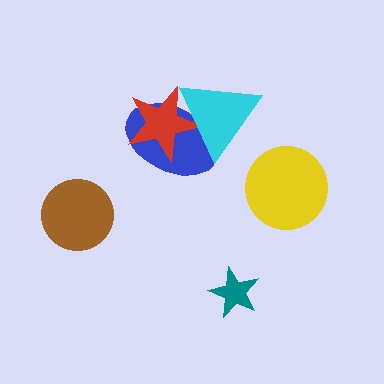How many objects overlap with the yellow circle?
0 objects overlap with the yellow circle.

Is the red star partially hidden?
Yes, it is partially covered by another shape.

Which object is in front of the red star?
The cyan triangle is in front of the red star.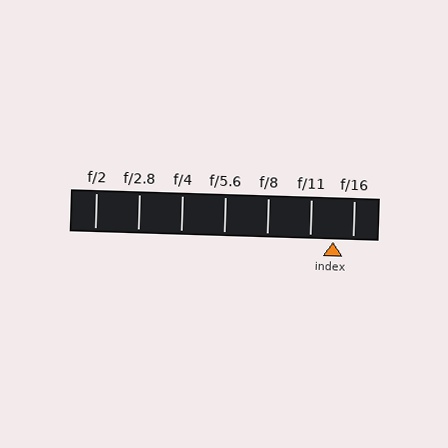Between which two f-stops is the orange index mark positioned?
The index mark is between f/11 and f/16.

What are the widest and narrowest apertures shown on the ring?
The widest aperture shown is f/2 and the narrowest is f/16.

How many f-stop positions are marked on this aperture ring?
There are 7 f-stop positions marked.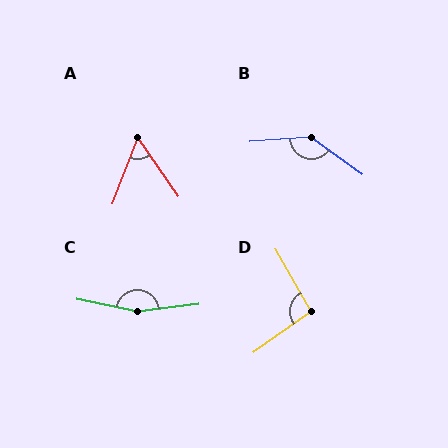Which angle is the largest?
C, at approximately 162 degrees.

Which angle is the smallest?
A, at approximately 56 degrees.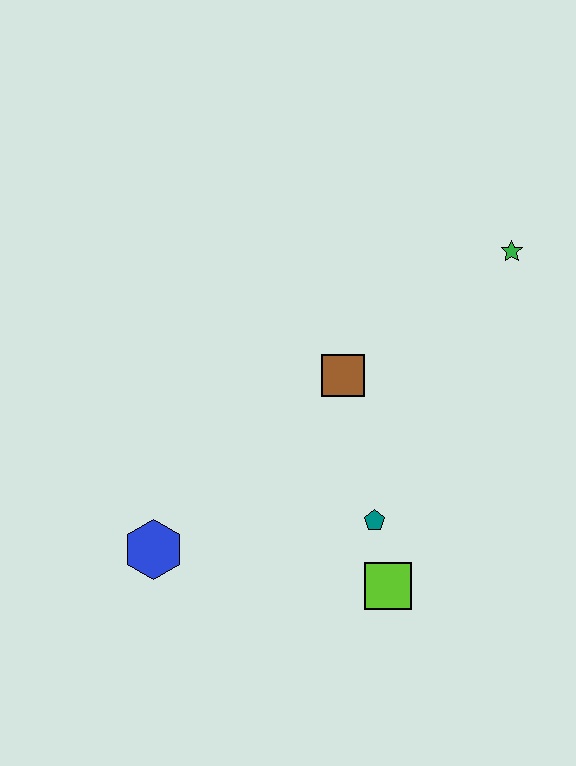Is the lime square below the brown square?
Yes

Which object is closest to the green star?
The brown square is closest to the green star.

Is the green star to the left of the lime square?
No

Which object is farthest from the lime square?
The green star is farthest from the lime square.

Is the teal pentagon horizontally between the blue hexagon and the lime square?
Yes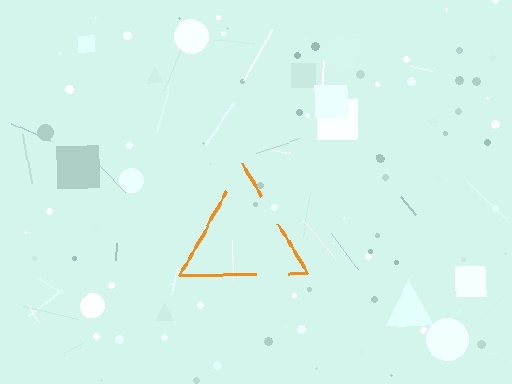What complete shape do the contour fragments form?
The contour fragments form a triangle.